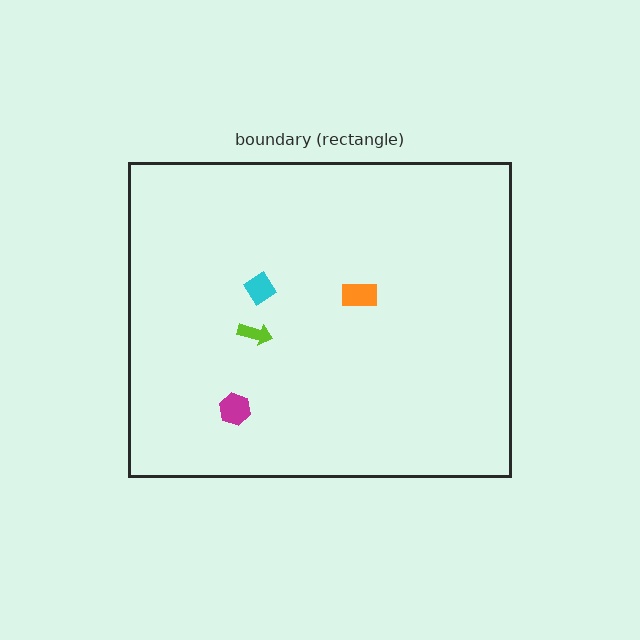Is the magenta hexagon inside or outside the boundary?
Inside.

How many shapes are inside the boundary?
4 inside, 0 outside.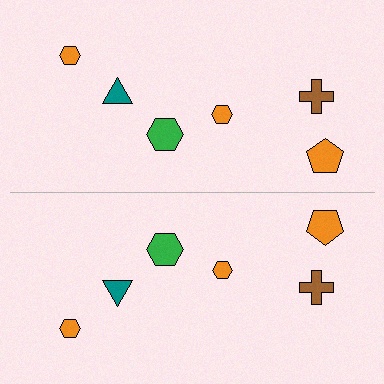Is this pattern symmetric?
Yes, this pattern has bilateral (reflection) symmetry.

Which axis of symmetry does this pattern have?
The pattern has a horizontal axis of symmetry running through the center of the image.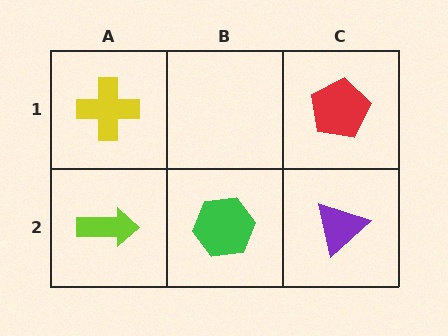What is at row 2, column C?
A purple triangle.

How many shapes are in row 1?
2 shapes.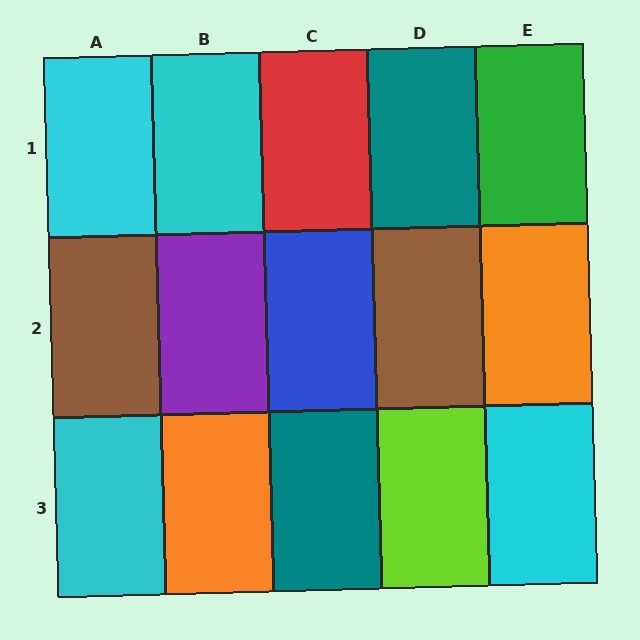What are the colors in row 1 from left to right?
Cyan, cyan, red, teal, green.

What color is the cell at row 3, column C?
Teal.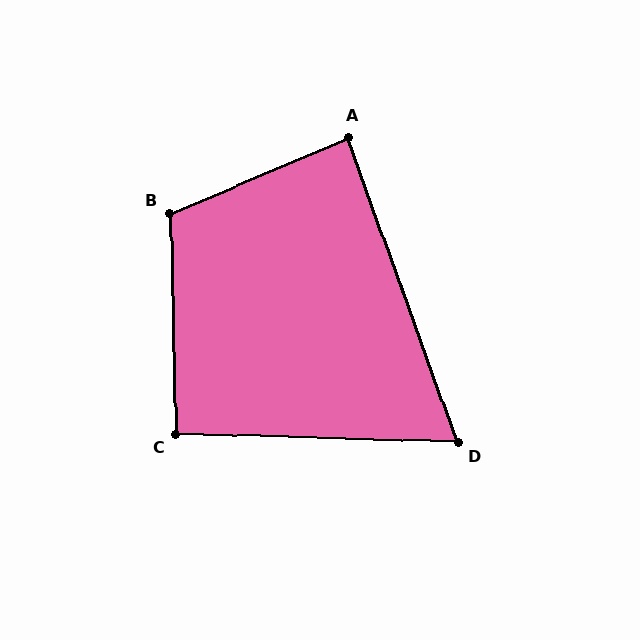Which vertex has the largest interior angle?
B, at approximately 111 degrees.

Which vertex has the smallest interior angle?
D, at approximately 69 degrees.